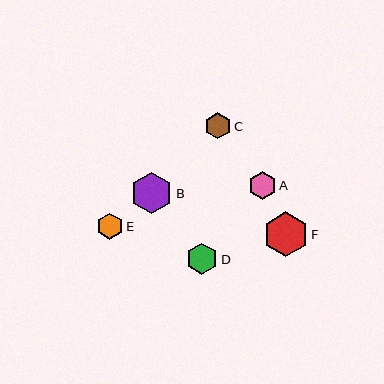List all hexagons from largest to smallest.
From largest to smallest: F, B, D, A, C, E.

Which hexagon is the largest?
Hexagon F is the largest with a size of approximately 45 pixels.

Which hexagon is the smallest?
Hexagon E is the smallest with a size of approximately 26 pixels.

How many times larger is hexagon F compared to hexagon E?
Hexagon F is approximately 1.7 times the size of hexagon E.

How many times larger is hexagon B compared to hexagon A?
Hexagon B is approximately 1.5 times the size of hexagon A.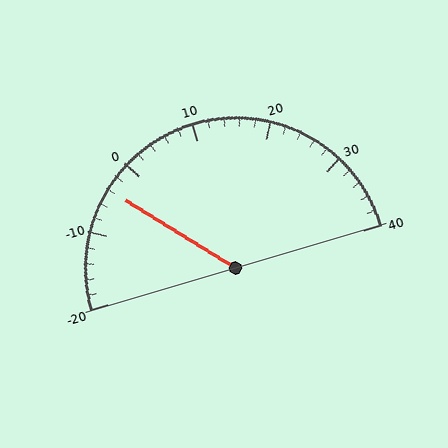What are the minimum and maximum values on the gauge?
The gauge ranges from -20 to 40.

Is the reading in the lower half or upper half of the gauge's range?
The reading is in the lower half of the range (-20 to 40).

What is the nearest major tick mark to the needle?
The nearest major tick mark is 0.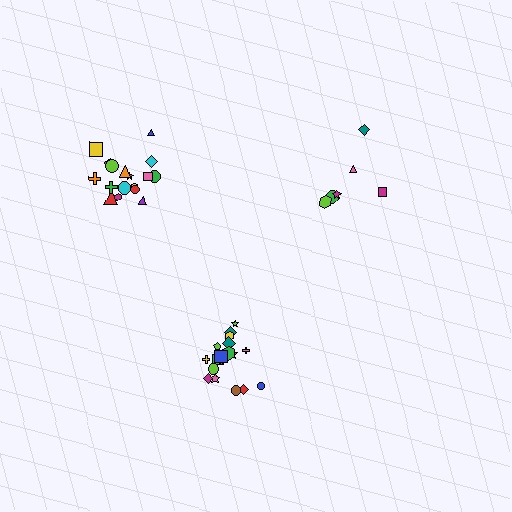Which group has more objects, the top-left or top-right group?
The top-left group.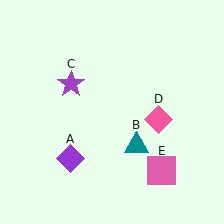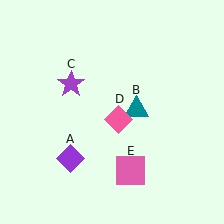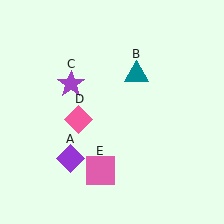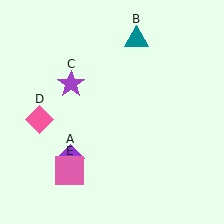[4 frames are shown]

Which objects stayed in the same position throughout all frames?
Purple diamond (object A) and purple star (object C) remained stationary.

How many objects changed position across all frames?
3 objects changed position: teal triangle (object B), pink diamond (object D), pink square (object E).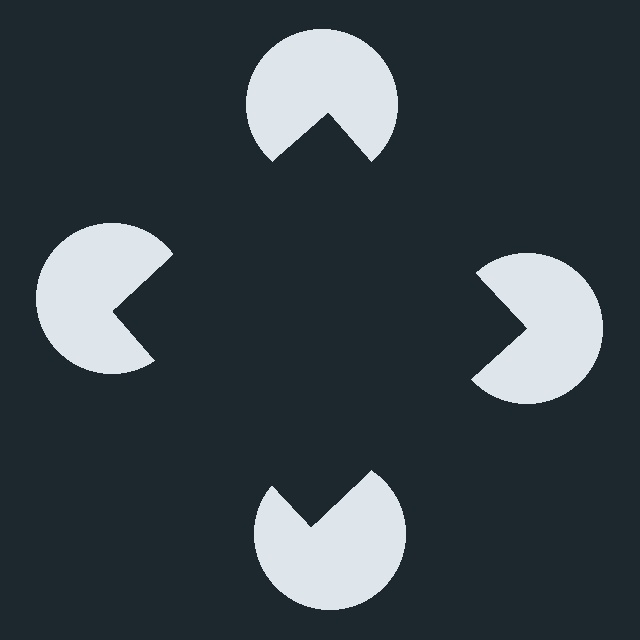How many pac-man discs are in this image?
There are 4 — one at each vertex of the illusory square.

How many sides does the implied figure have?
4 sides.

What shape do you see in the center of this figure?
An illusory square — its edges are inferred from the aligned wedge cuts in the pac-man discs, not physically drawn.